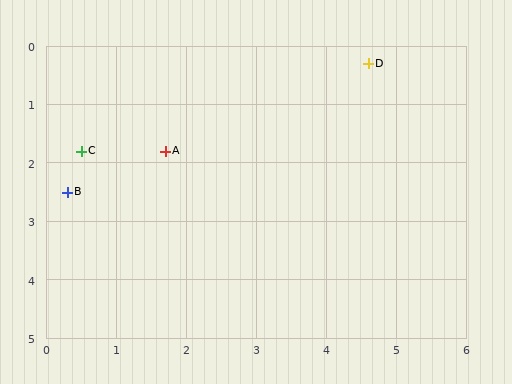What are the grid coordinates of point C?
Point C is at approximately (0.5, 1.8).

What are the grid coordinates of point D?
Point D is at approximately (4.6, 0.3).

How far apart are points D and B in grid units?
Points D and B are about 4.8 grid units apart.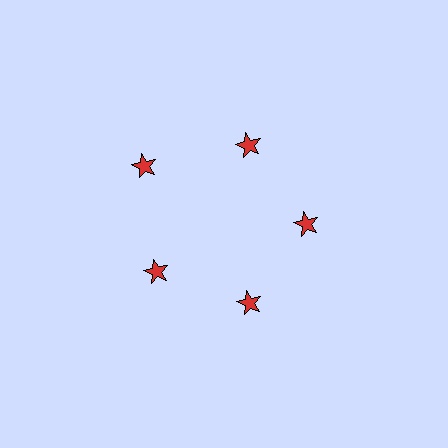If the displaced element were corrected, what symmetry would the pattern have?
It would have 5-fold rotational symmetry — the pattern would map onto itself every 72 degrees.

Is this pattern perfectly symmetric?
No. The 5 red stars are arranged in a ring, but one element near the 10 o'clock position is pushed outward from the center, breaking the 5-fold rotational symmetry.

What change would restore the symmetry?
The symmetry would be restored by moving it inward, back onto the ring so that all 5 stars sit at equal angles and equal distance from the center.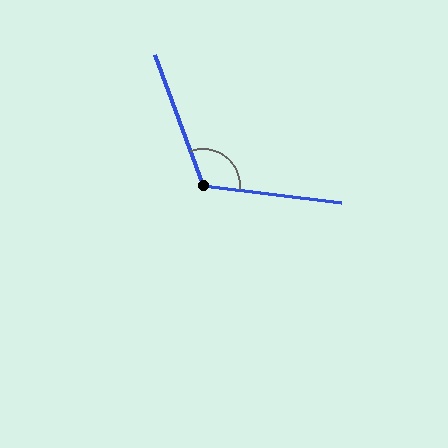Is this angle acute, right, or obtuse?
It is obtuse.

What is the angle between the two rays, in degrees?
Approximately 117 degrees.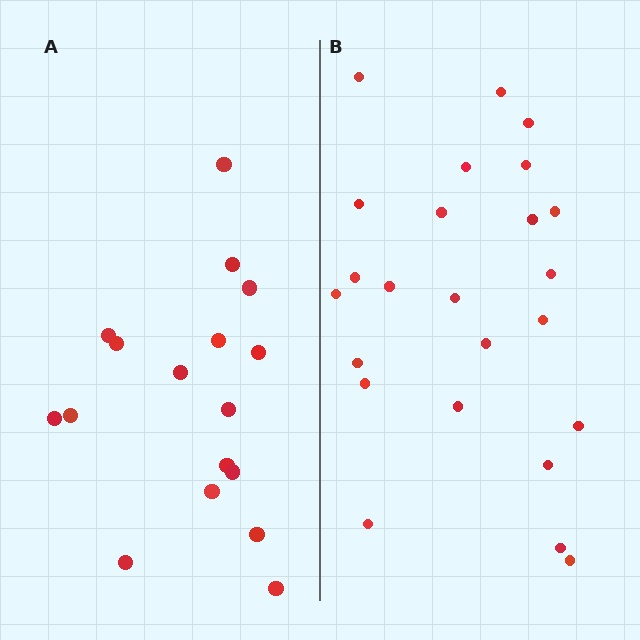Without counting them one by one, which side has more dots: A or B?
Region B (the right region) has more dots.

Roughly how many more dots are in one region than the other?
Region B has roughly 8 or so more dots than region A.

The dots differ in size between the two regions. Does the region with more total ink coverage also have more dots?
No. Region A has more total ink coverage because its dots are larger, but region B actually contains more individual dots. Total area can be misleading — the number of items is what matters here.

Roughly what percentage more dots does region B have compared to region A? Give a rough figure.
About 40% more.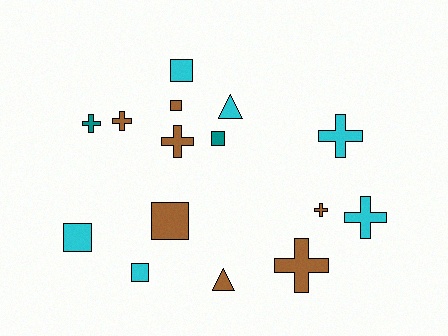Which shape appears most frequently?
Cross, with 7 objects.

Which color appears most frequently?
Brown, with 7 objects.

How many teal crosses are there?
There is 1 teal cross.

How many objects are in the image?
There are 15 objects.